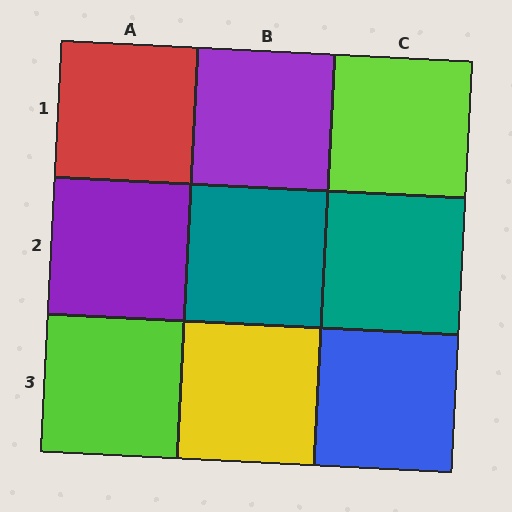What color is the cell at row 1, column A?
Red.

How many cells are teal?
2 cells are teal.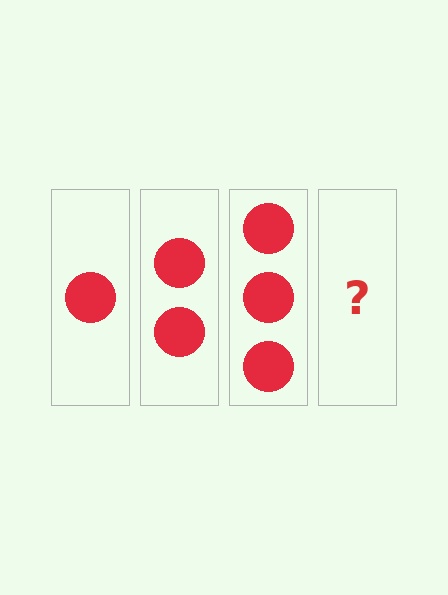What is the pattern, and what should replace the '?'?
The pattern is that each step adds one more circle. The '?' should be 4 circles.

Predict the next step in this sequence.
The next step is 4 circles.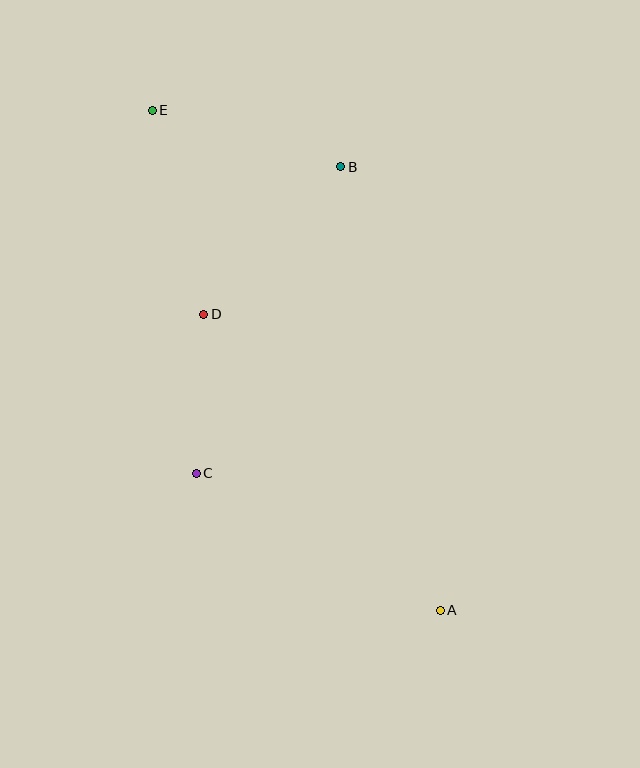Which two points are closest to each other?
Points C and D are closest to each other.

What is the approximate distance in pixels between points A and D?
The distance between A and D is approximately 379 pixels.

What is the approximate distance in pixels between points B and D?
The distance between B and D is approximately 201 pixels.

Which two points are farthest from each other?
Points A and E are farthest from each other.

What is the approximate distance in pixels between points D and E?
The distance between D and E is approximately 210 pixels.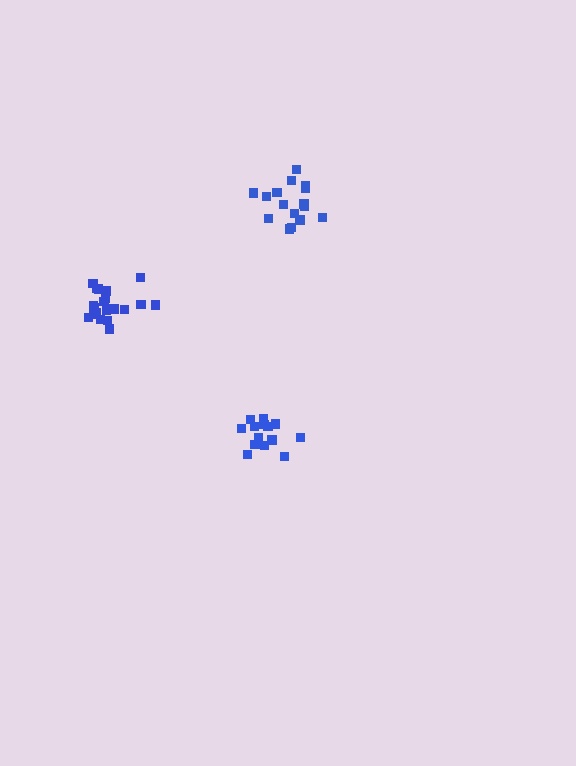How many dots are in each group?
Group 1: 20 dots, Group 2: 14 dots, Group 3: 16 dots (50 total).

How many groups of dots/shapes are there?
There are 3 groups.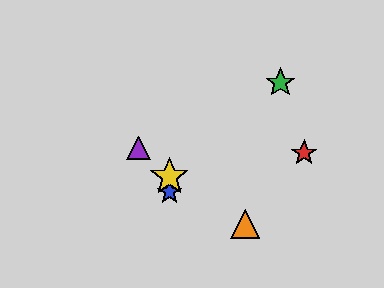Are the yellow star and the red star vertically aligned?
No, the yellow star is at x≈169 and the red star is at x≈304.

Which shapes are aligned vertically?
The blue star, the yellow star are aligned vertically.